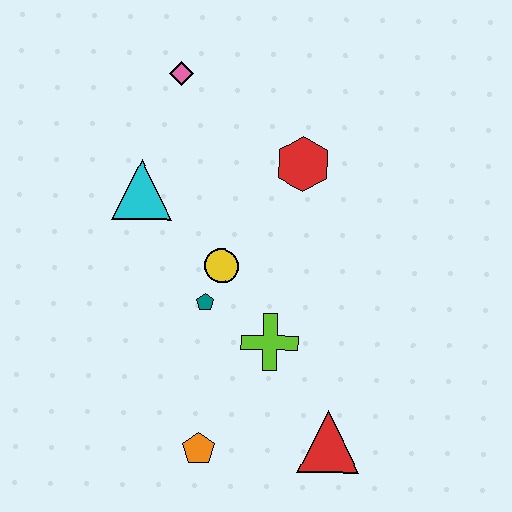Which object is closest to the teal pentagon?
The yellow circle is closest to the teal pentagon.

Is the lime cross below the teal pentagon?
Yes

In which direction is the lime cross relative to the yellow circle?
The lime cross is below the yellow circle.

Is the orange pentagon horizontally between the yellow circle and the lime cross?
No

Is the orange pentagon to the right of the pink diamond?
Yes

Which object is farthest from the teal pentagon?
The pink diamond is farthest from the teal pentagon.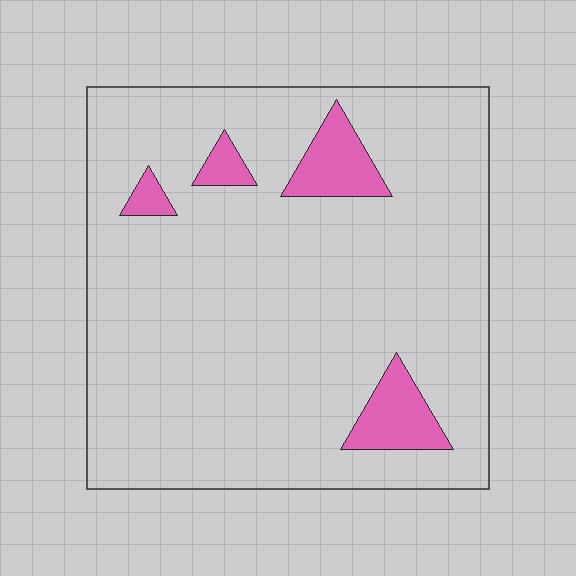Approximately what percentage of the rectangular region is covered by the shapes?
Approximately 10%.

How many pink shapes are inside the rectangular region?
4.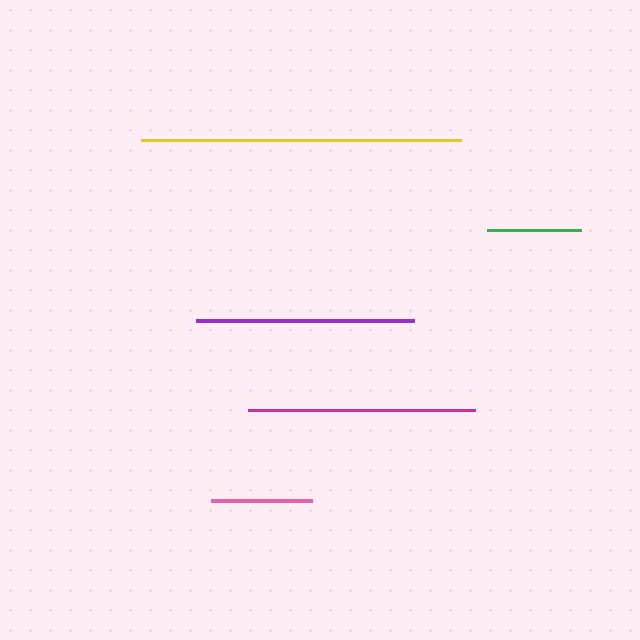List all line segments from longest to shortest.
From longest to shortest: yellow, magenta, purple, pink, green.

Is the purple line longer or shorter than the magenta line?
The magenta line is longer than the purple line.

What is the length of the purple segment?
The purple segment is approximately 219 pixels long.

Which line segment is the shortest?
The green line is the shortest at approximately 94 pixels.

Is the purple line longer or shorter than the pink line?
The purple line is longer than the pink line.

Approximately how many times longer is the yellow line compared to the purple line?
The yellow line is approximately 1.5 times the length of the purple line.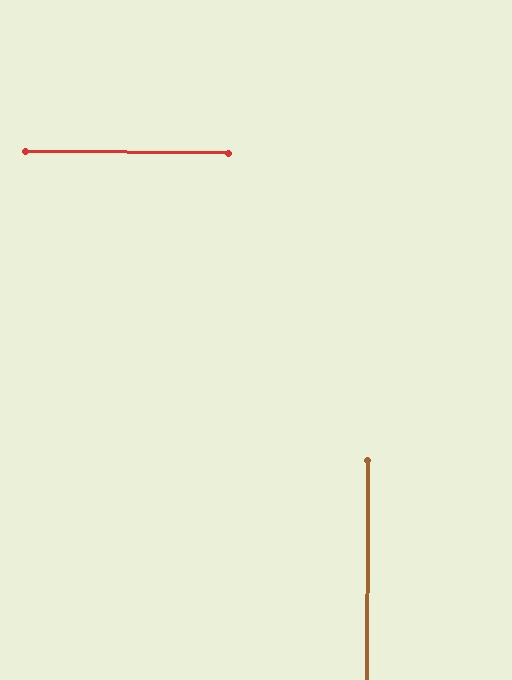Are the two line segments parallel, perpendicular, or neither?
Perpendicular — they meet at approximately 90°.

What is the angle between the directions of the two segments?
Approximately 90 degrees.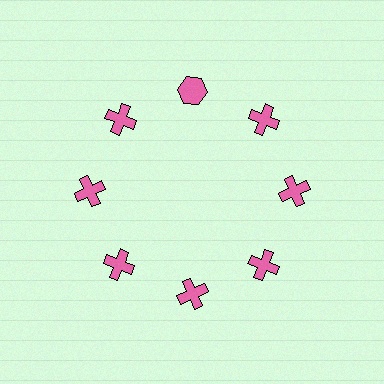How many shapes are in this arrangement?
There are 8 shapes arranged in a ring pattern.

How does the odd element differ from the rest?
It has a different shape: hexagon instead of cross.